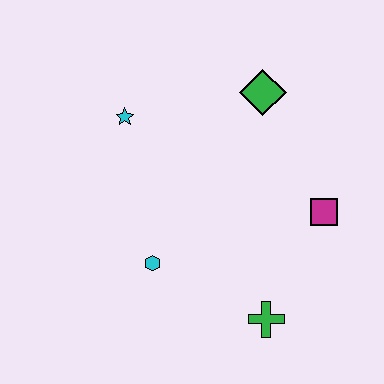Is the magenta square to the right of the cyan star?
Yes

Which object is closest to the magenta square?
The green cross is closest to the magenta square.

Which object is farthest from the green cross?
The cyan star is farthest from the green cross.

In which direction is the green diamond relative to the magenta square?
The green diamond is above the magenta square.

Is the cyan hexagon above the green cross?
Yes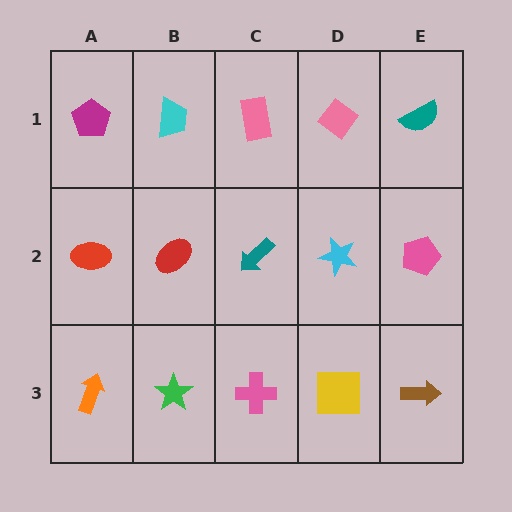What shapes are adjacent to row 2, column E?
A teal semicircle (row 1, column E), a brown arrow (row 3, column E), a cyan star (row 2, column D).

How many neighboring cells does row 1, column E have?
2.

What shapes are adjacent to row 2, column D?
A pink diamond (row 1, column D), a yellow square (row 3, column D), a teal arrow (row 2, column C), a pink pentagon (row 2, column E).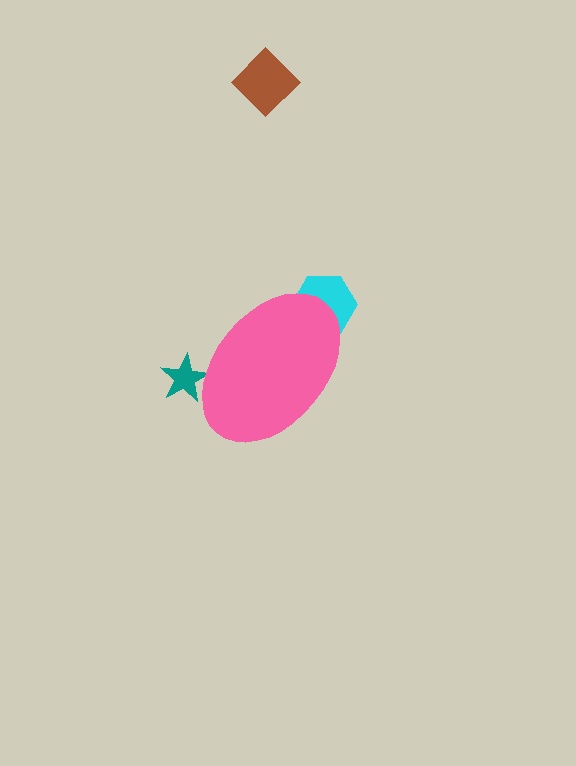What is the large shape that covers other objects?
A pink ellipse.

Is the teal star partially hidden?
Yes, the teal star is partially hidden behind the pink ellipse.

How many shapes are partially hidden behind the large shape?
2 shapes are partially hidden.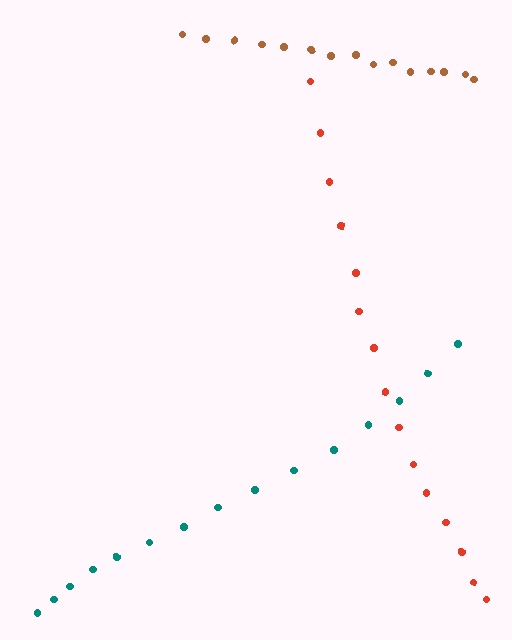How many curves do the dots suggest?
There are 3 distinct paths.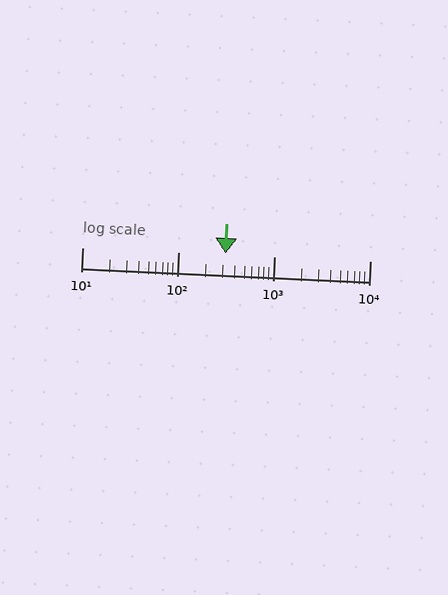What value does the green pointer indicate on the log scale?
The pointer indicates approximately 310.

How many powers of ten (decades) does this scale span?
The scale spans 3 decades, from 10 to 10000.